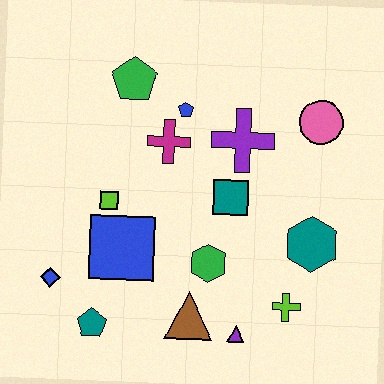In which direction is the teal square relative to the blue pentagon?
The teal square is below the blue pentagon.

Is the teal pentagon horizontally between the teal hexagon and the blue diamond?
Yes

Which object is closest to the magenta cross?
The blue pentagon is closest to the magenta cross.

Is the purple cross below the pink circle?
Yes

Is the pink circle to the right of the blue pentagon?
Yes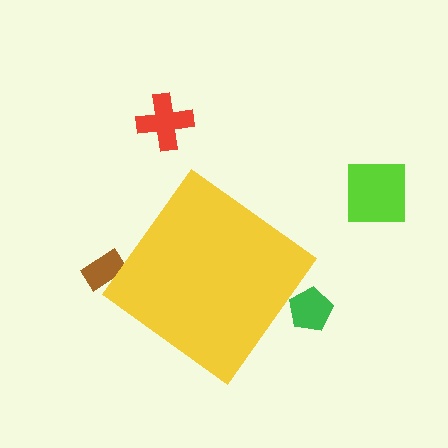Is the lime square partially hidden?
No, the lime square is fully visible.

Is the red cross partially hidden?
No, the red cross is fully visible.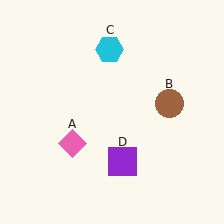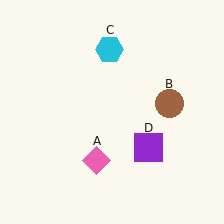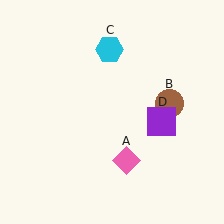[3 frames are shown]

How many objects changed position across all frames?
2 objects changed position: pink diamond (object A), purple square (object D).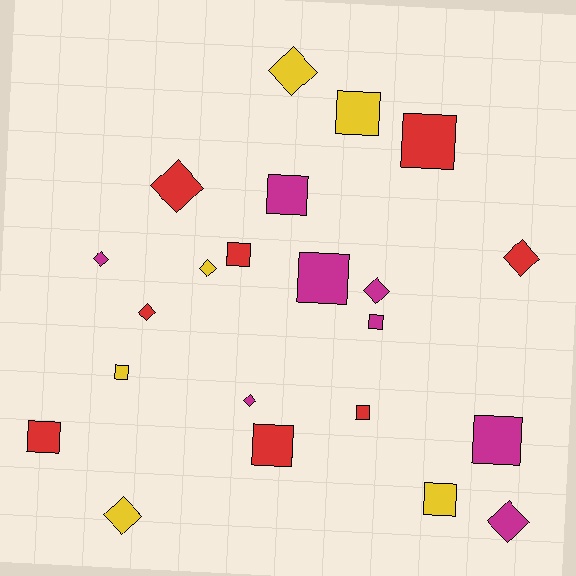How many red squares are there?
There are 5 red squares.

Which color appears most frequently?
Magenta, with 8 objects.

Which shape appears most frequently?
Square, with 12 objects.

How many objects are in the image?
There are 22 objects.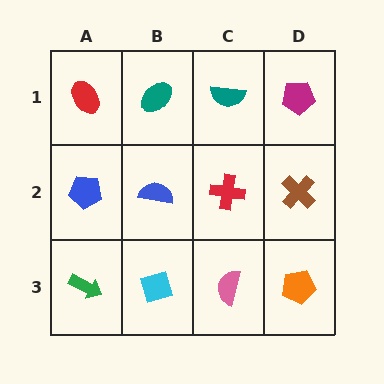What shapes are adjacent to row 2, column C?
A teal semicircle (row 1, column C), a pink semicircle (row 3, column C), a blue semicircle (row 2, column B), a brown cross (row 2, column D).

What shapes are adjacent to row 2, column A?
A red ellipse (row 1, column A), a green arrow (row 3, column A), a blue semicircle (row 2, column B).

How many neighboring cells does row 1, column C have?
3.